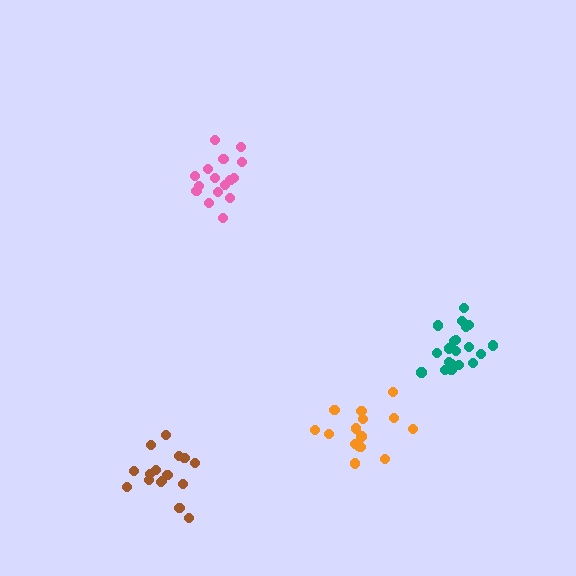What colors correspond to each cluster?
The clusters are colored: pink, brown, teal, orange.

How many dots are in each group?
Group 1: 16 dots, Group 2: 16 dots, Group 3: 20 dots, Group 4: 15 dots (67 total).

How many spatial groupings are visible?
There are 4 spatial groupings.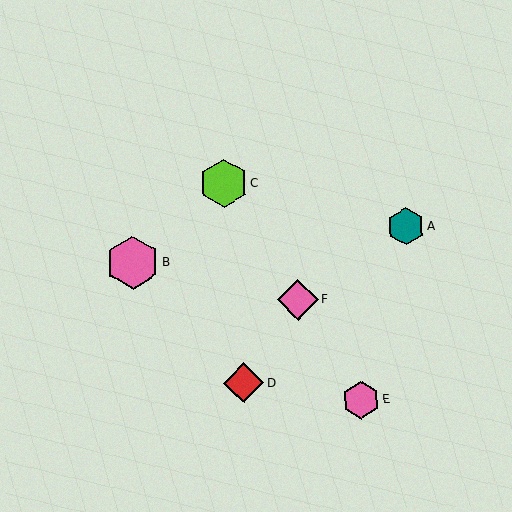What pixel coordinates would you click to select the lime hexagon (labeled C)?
Click at (224, 183) to select the lime hexagon C.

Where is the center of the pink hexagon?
The center of the pink hexagon is at (132, 263).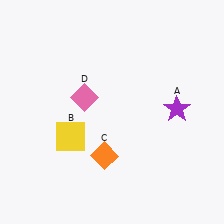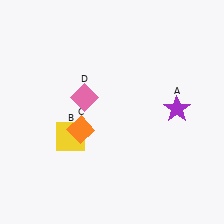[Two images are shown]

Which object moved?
The orange diamond (C) moved up.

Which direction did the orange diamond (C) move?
The orange diamond (C) moved up.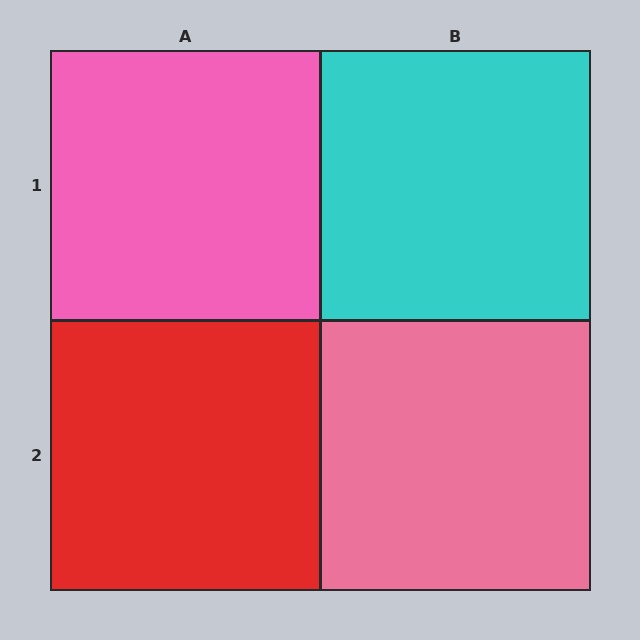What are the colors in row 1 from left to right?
Pink, cyan.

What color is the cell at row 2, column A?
Red.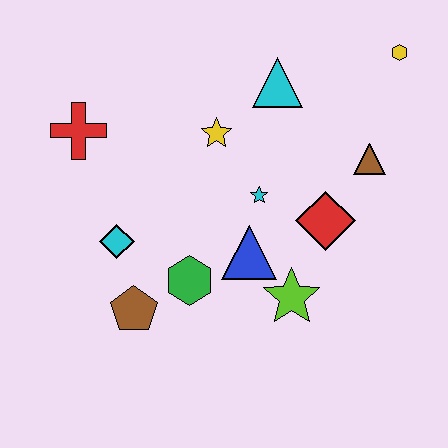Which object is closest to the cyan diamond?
The brown pentagon is closest to the cyan diamond.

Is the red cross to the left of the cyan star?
Yes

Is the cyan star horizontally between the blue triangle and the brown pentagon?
No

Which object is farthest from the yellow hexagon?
The brown pentagon is farthest from the yellow hexagon.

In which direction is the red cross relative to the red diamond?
The red cross is to the left of the red diamond.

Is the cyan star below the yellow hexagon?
Yes